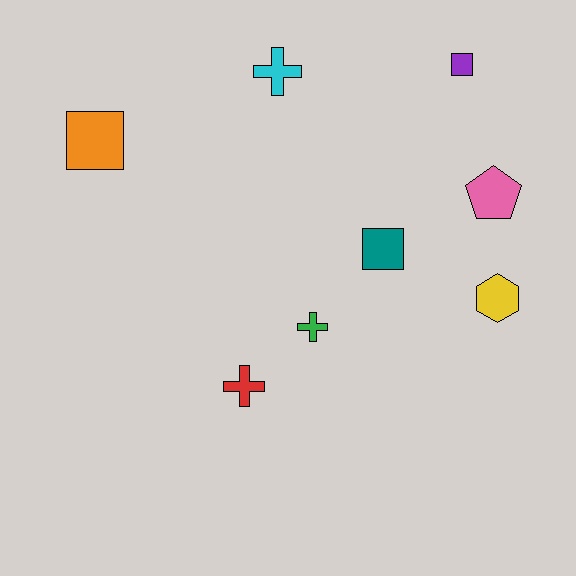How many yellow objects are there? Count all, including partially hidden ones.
There is 1 yellow object.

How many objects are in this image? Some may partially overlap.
There are 8 objects.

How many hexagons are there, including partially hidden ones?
There is 1 hexagon.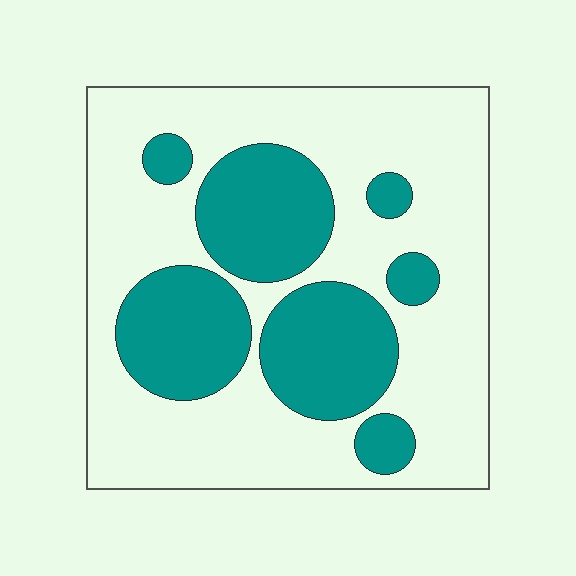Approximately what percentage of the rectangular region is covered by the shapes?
Approximately 35%.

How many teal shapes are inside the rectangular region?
7.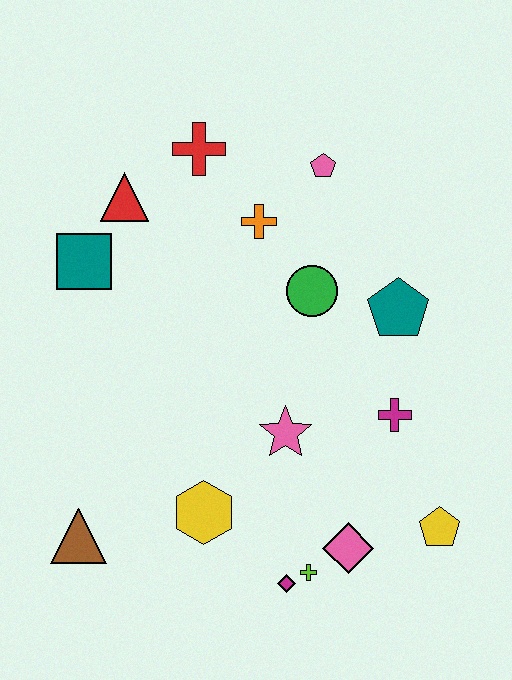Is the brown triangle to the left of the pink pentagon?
Yes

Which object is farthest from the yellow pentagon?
The red triangle is farthest from the yellow pentagon.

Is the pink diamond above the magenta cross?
No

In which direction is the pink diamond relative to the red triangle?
The pink diamond is below the red triangle.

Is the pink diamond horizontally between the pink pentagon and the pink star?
No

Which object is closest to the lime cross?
The magenta diamond is closest to the lime cross.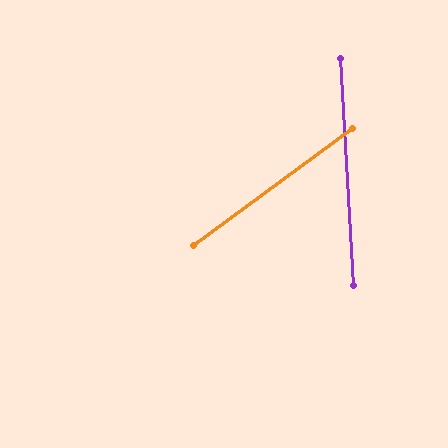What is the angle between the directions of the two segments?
Approximately 57 degrees.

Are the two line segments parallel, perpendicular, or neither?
Neither parallel nor perpendicular — they differ by about 57°.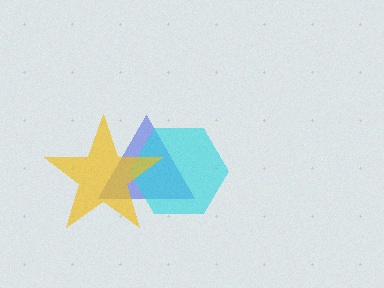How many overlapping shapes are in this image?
There are 3 overlapping shapes in the image.